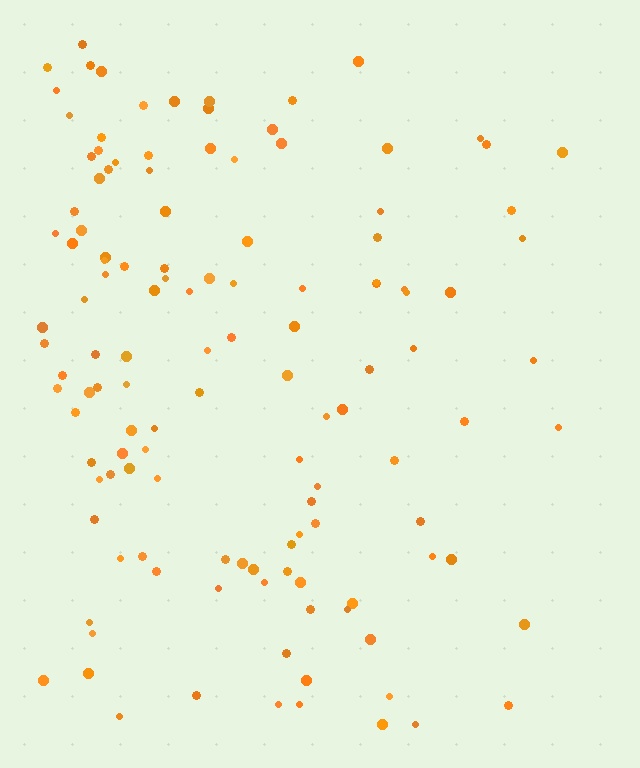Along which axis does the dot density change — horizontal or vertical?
Horizontal.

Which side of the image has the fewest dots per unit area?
The right.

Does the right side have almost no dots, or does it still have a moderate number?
Still a moderate number, just noticeably fewer than the left.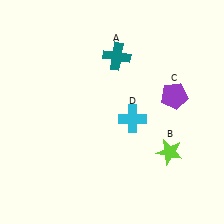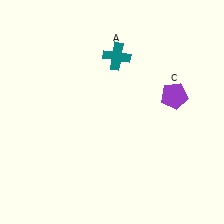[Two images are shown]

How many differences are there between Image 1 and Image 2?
There are 2 differences between the two images.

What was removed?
The lime star (B), the cyan cross (D) were removed in Image 2.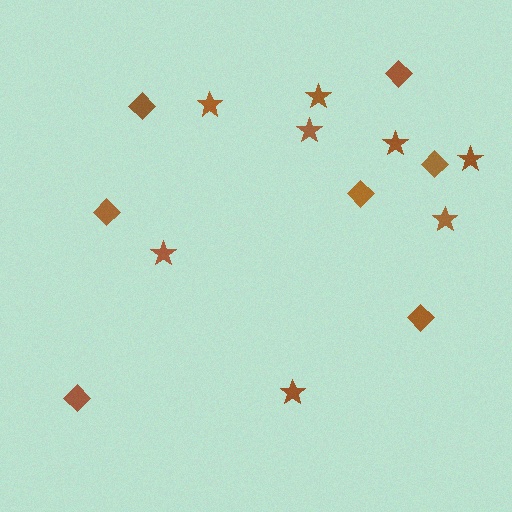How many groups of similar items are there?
There are 2 groups: one group of stars (8) and one group of diamonds (7).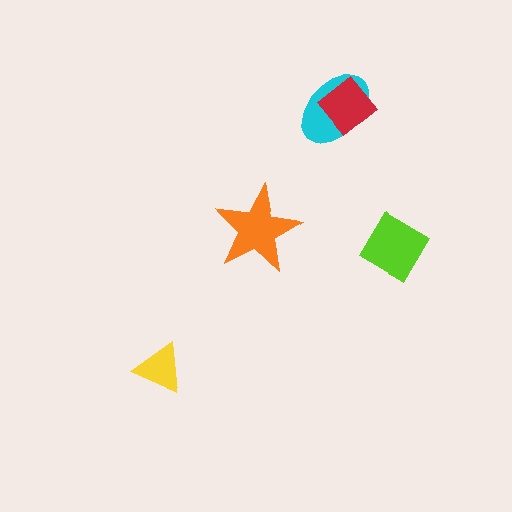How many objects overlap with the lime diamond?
0 objects overlap with the lime diamond.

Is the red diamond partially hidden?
No, no other shape covers it.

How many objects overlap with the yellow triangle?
0 objects overlap with the yellow triangle.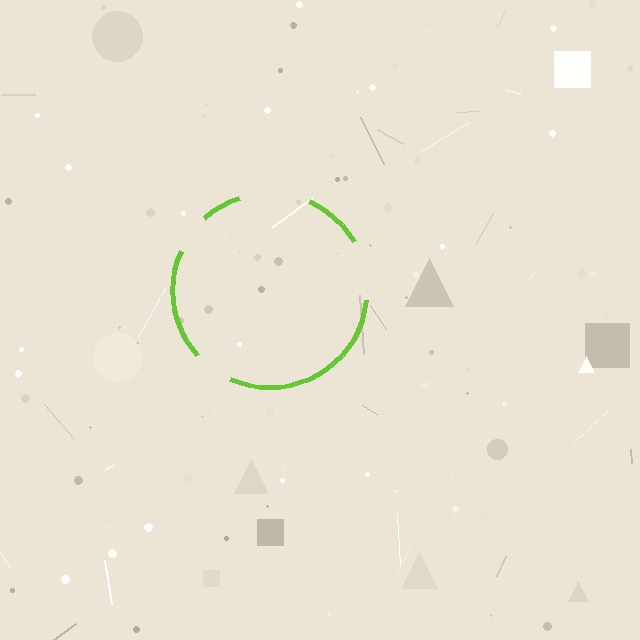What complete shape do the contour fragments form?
The contour fragments form a circle.